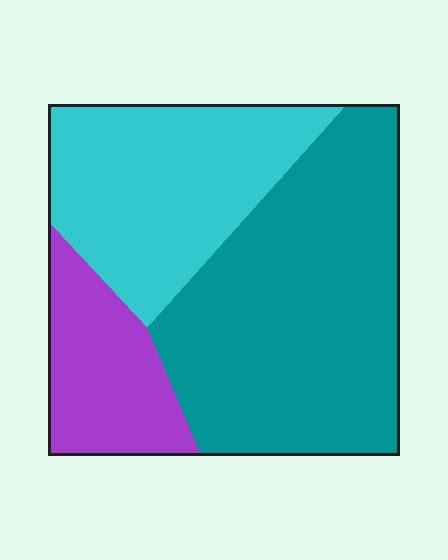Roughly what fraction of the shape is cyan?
Cyan covers about 30% of the shape.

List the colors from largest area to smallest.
From largest to smallest: teal, cyan, purple.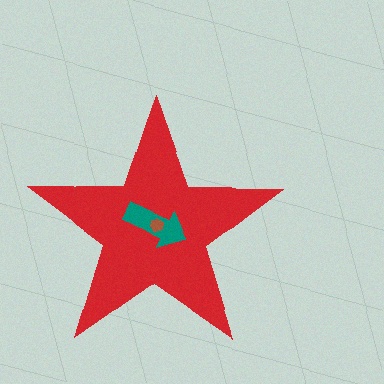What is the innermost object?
The brown hexagon.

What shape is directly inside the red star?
The teal arrow.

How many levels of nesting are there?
3.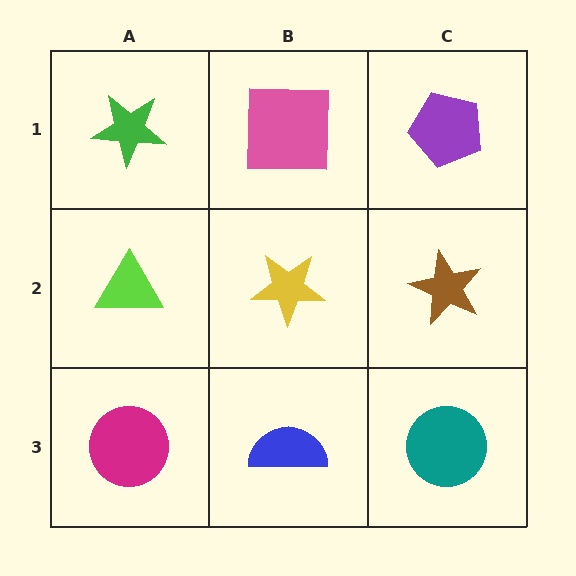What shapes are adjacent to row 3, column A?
A lime triangle (row 2, column A), a blue semicircle (row 3, column B).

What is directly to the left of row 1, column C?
A pink square.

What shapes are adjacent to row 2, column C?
A purple pentagon (row 1, column C), a teal circle (row 3, column C), a yellow star (row 2, column B).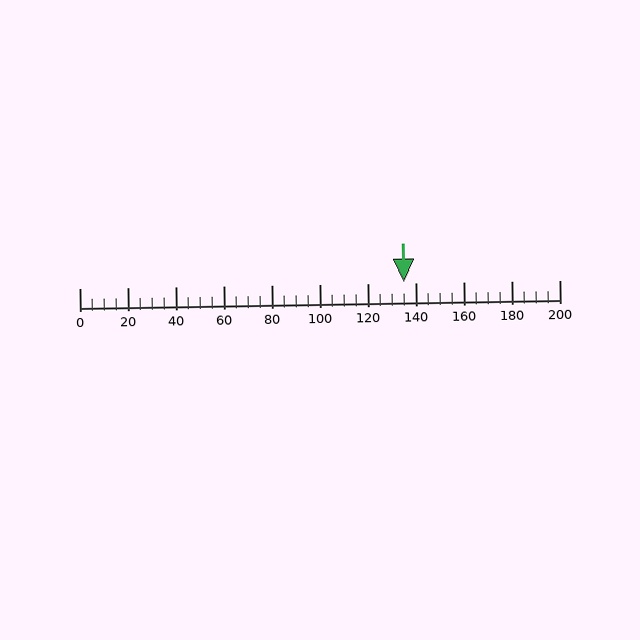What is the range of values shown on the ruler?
The ruler shows values from 0 to 200.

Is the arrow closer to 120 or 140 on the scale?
The arrow is closer to 140.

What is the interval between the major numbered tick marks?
The major tick marks are spaced 20 units apart.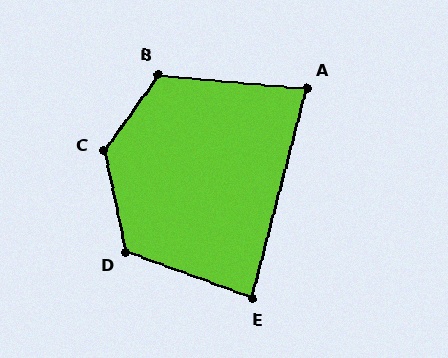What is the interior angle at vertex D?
Approximately 122 degrees (obtuse).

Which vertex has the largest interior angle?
C, at approximately 133 degrees.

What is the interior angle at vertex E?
Approximately 85 degrees (acute).